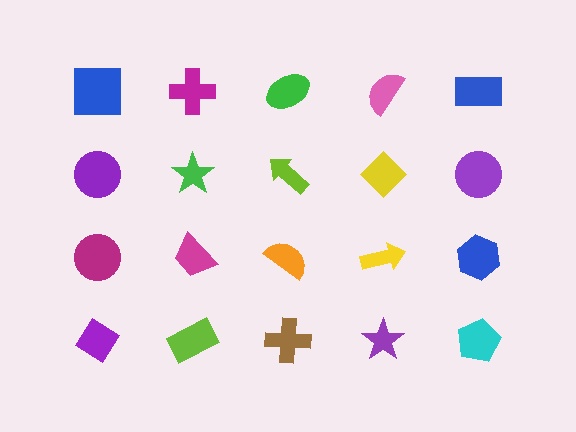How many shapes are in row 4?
5 shapes.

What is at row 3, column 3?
An orange semicircle.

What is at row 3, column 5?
A blue hexagon.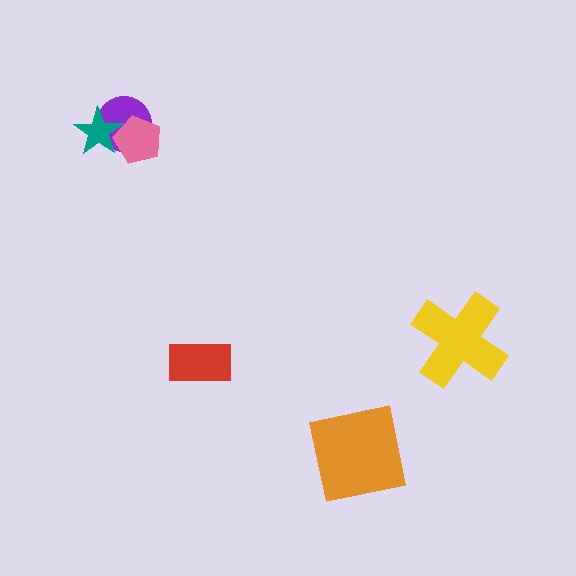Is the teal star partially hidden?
Yes, it is partially covered by another shape.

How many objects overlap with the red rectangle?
0 objects overlap with the red rectangle.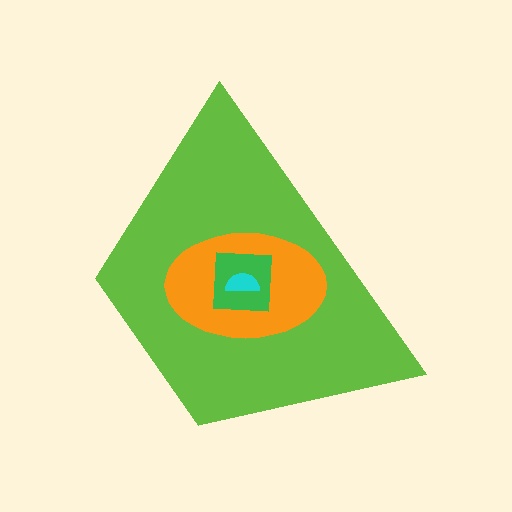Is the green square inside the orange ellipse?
Yes.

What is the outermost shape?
The lime trapezoid.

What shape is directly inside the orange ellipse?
The green square.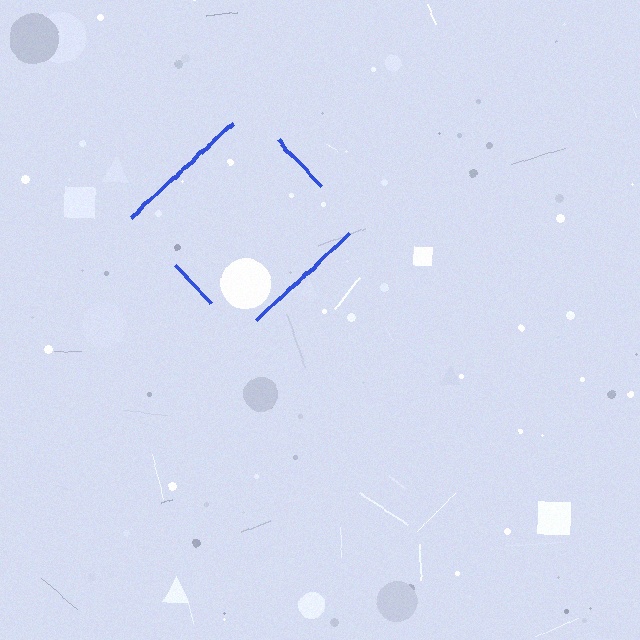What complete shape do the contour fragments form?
The contour fragments form a diamond.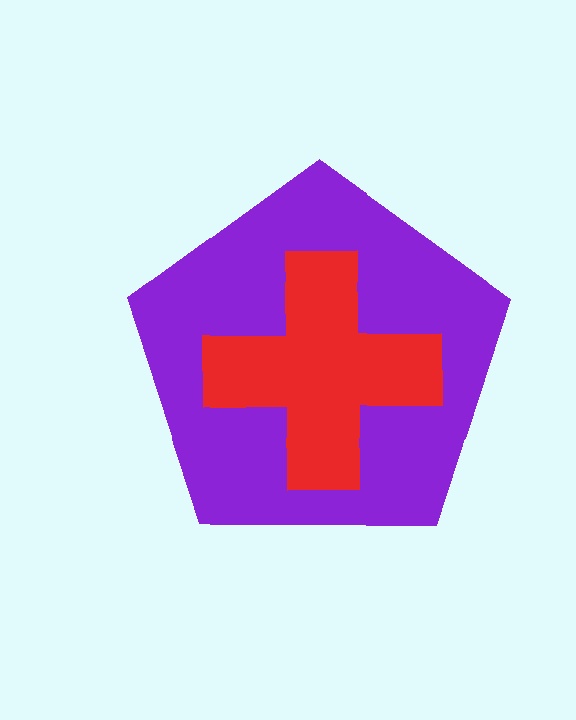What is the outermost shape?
The purple pentagon.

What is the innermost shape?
The red cross.